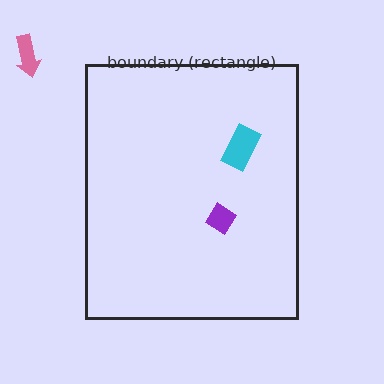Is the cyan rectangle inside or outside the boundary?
Inside.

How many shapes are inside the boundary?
2 inside, 1 outside.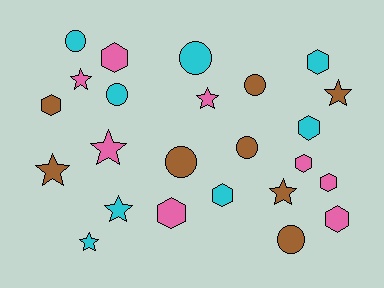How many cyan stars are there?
There are 2 cyan stars.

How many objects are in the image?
There are 24 objects.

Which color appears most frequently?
Cyan, with 8 objects.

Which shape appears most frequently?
Hexagon, with 9 objects.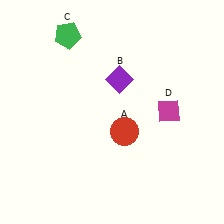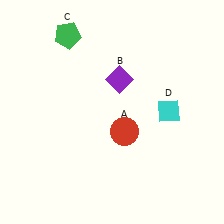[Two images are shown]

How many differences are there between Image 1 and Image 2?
There is 1 difference between the two images.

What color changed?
The diamond (D) changed from magenta in Image 1 to cyan in Image 2.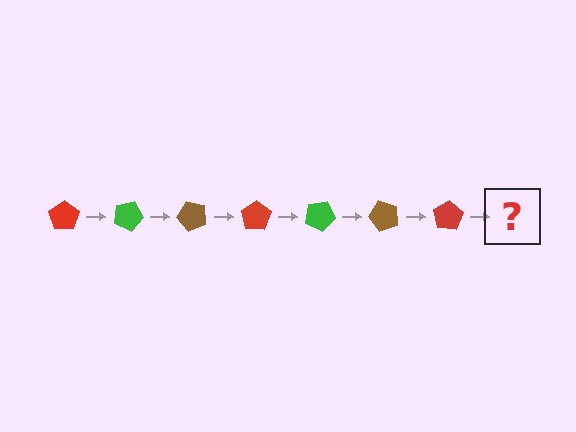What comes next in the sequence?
The next element should be a green pentagon, rotated 175 degrees from the start.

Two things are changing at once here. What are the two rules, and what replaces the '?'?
The two rules are that it rotates 25 degrees each step and the color cycles through red, green, and brown. The '?' should be a green pentagon, rotated 175 degrees from the start.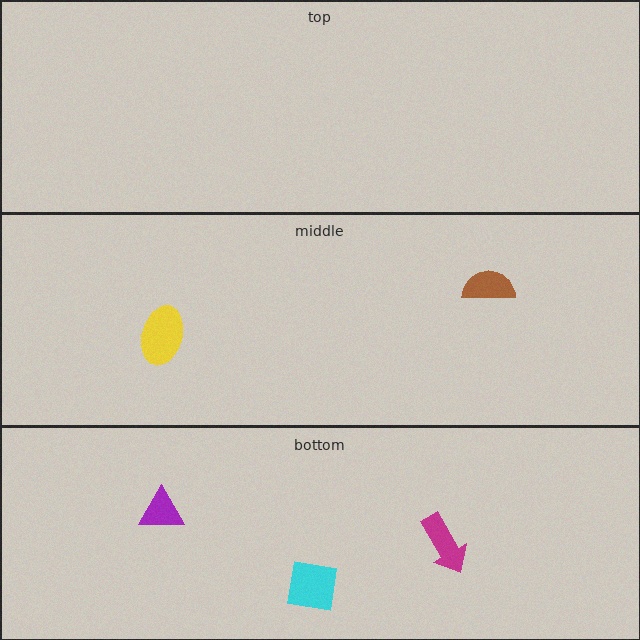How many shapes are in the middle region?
2.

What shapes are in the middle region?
The yellow ellipse, the brown semicircle.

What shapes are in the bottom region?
The cyan square, the magenta arrow, the purple triangle.